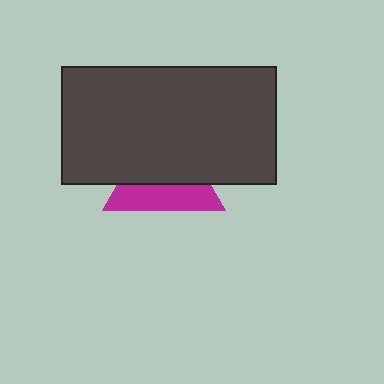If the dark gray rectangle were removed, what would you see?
You would see the complete magenta triangle.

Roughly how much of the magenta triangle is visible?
A small part of it is visible (roughly 42%).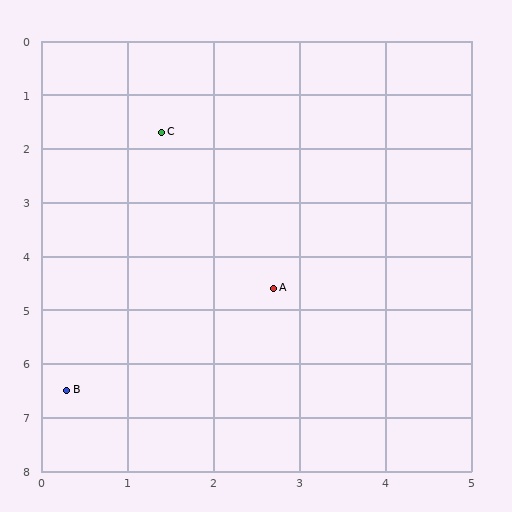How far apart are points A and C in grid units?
Points A and C are about 3.2 grid units apart.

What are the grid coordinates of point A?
Point A is at approximately (2.7, 4.6).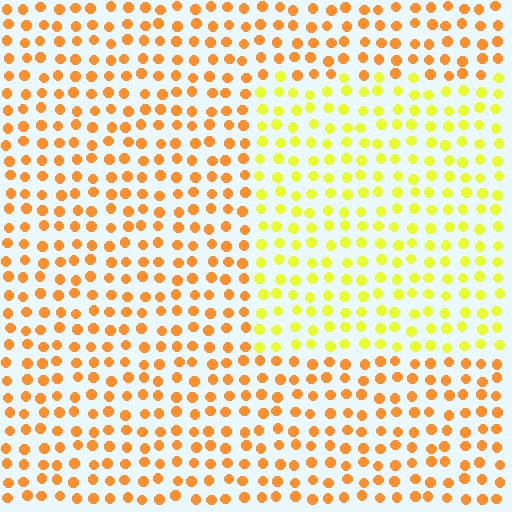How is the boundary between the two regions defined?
The boundary is defined purely by a slight shift in hue (about 37 degrees). Spacing, size, and orientation are identical on both sides.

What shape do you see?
I see a rectangle.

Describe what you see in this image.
The image is filled with small orange elements in a uniform arrangement. A rectangle-shaped region is visible where the elements are tinted to a slightly different hue, forming a subtle color boundary.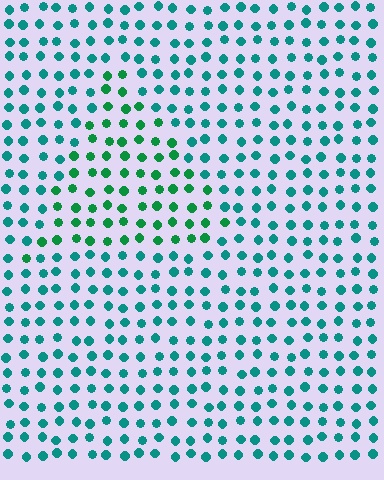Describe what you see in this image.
The image is filled with small teal elements in a uniform arrangement. A triangle-shaped region is visible where the elements are tinted to a slightly different hue, forming a subtle color boundary.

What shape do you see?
I see a triangle.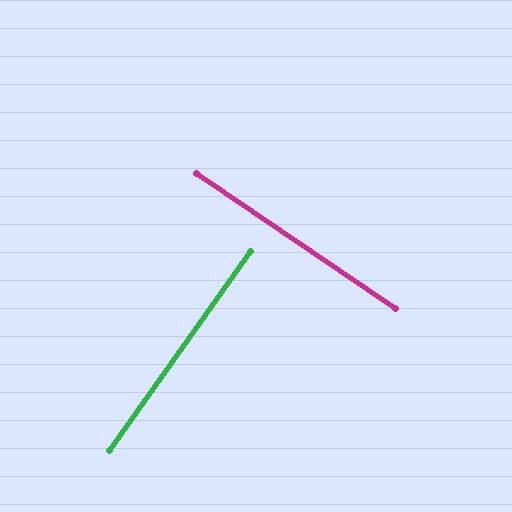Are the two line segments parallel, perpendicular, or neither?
Perpendicular — they meet at approximately 89°.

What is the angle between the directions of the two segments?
Approximately 89 degrees.